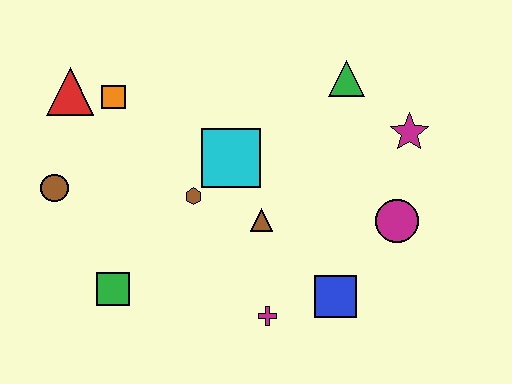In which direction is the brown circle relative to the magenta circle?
The brown circle is to the left of the magenta circle.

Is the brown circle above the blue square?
Yes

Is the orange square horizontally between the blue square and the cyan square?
No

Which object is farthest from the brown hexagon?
The magenta star is farthest from the brown hexagon.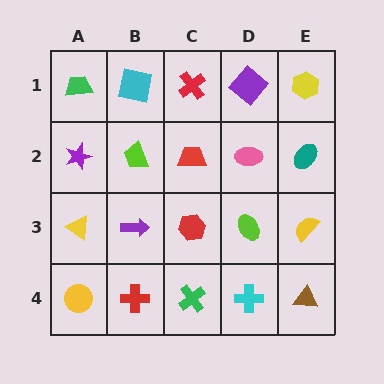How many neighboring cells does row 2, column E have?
3.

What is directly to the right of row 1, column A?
A cyan square.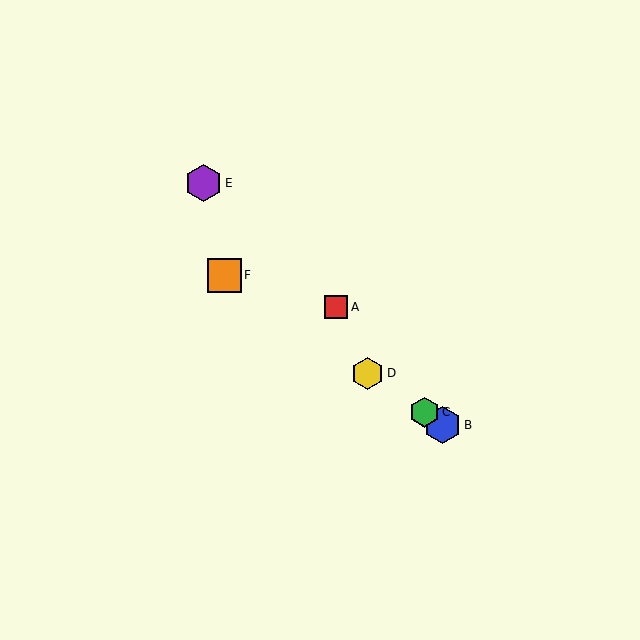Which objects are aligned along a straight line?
Objects B, C, D, F are aligned along a straight line.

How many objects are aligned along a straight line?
4 objects (B, C, D, F) are aligned along a straight line.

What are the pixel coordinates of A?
Object A is at (336, 307).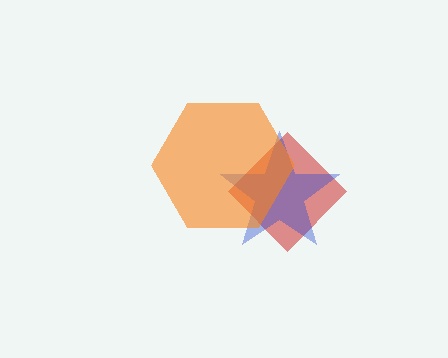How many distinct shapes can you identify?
There are 3 distinct shapes: a red diamond, a blue star, an orange hexagon.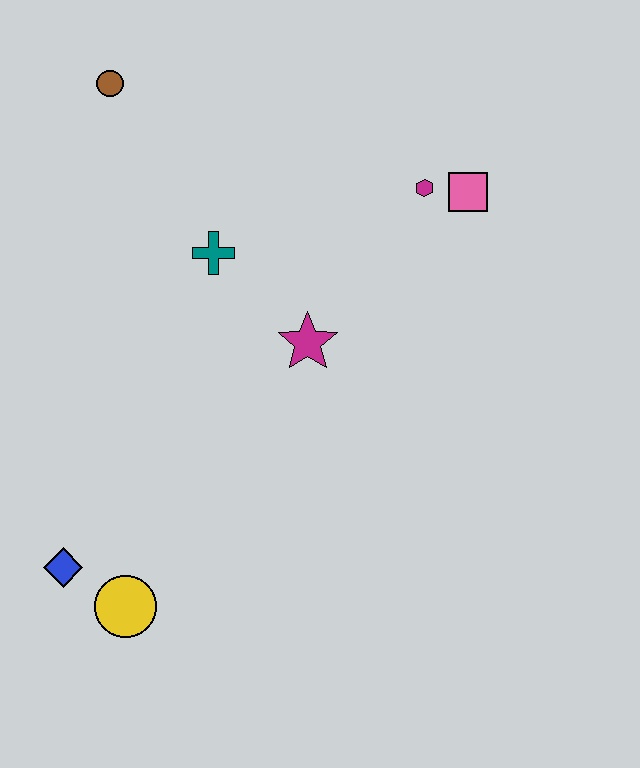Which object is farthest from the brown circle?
The yellow circle is farthest from the brown circle.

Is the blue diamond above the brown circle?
No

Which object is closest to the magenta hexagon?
The pink square is closest to the magenta hexagon.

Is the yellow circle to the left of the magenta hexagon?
Yes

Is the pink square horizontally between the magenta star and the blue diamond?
No